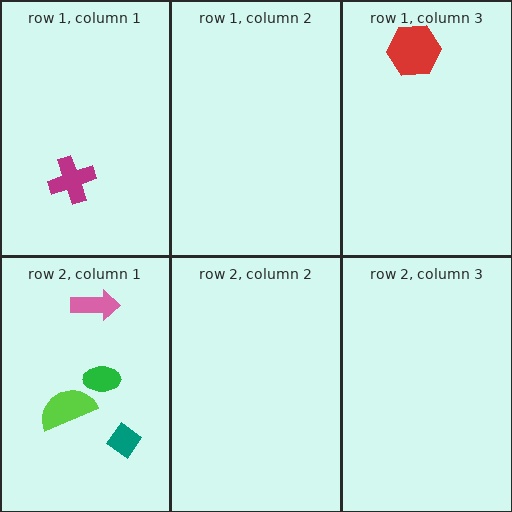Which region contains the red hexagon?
The row 1, column 3 region.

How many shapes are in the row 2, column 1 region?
4.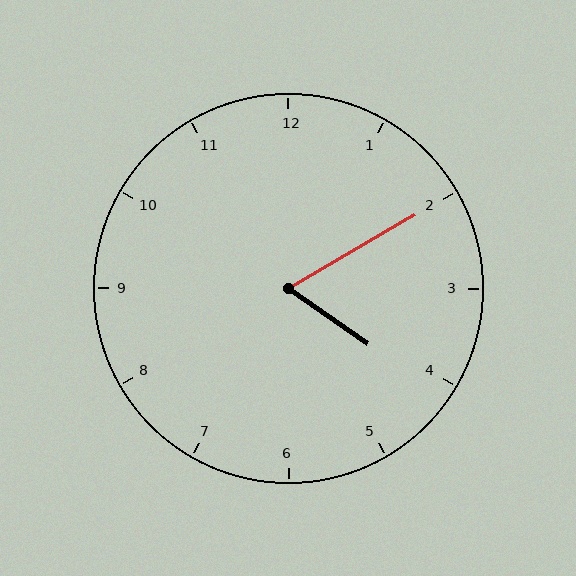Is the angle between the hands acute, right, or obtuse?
It is acute.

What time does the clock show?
4:10.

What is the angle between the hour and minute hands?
Approximately 65 degrees.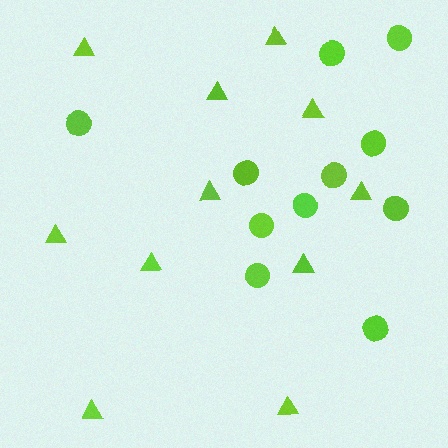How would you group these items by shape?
There are 2 groups: one group of circles (11) and one group of triangles (11).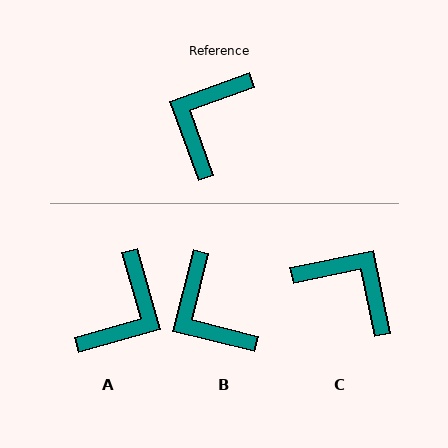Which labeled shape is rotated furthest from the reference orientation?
A, about 176 degrees away.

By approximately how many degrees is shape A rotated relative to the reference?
Approximately 176 degrees counter-clockwise.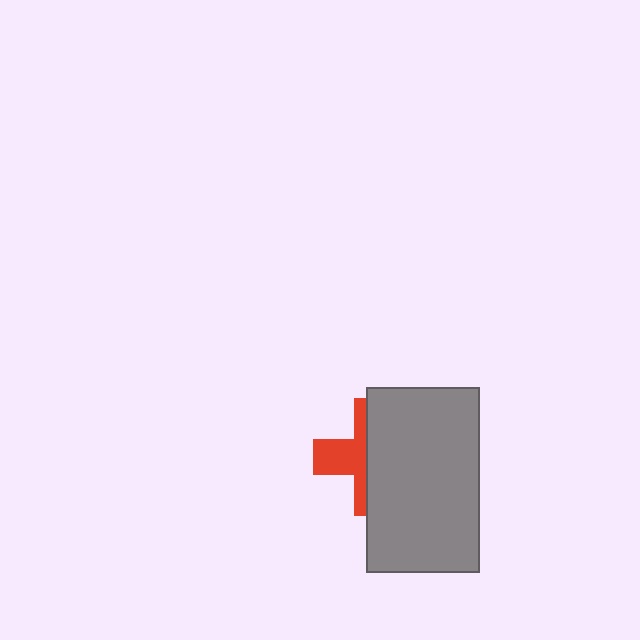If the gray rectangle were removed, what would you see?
You would see the complete red cross.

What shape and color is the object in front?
The object in front is a gray rectangle.